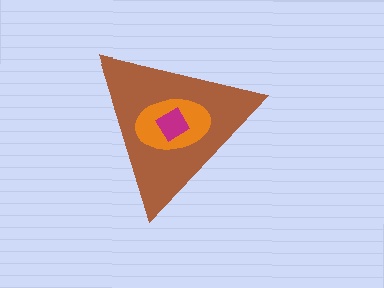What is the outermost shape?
The brown triangle.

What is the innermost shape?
The magenta diamond.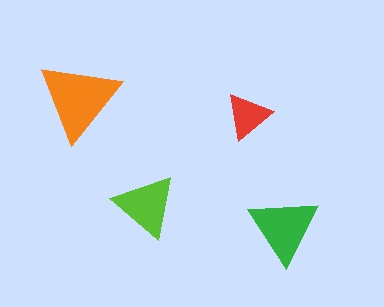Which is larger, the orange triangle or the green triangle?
The orange one.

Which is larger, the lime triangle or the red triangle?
The lime one.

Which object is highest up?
The orange triangle is topmost.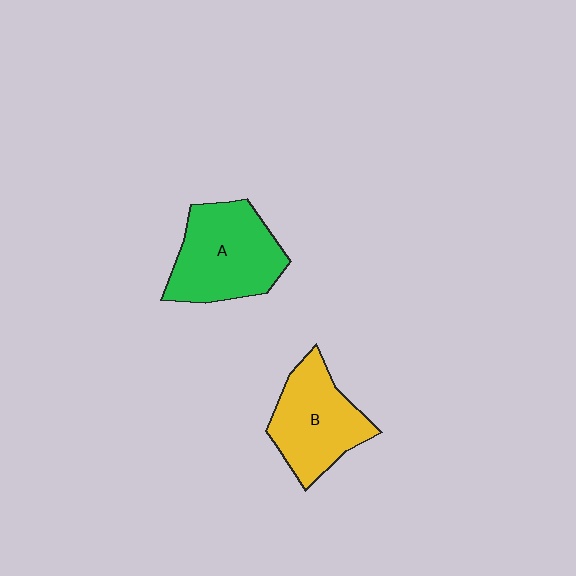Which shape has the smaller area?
Shape B (yellow).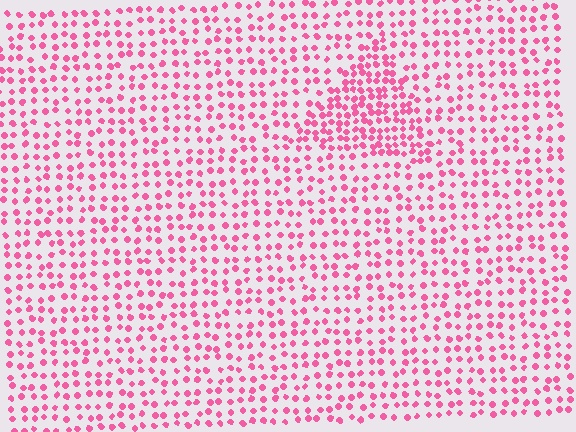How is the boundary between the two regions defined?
The boundary is defined by a change in element density (approximately 1.8x ratio). All elements are the same color, size, and shape.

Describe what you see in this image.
The image contains small pink elements arranged at two different densities. A triangle-shaped region is visible where the elements are more densely packed than the surrounding area.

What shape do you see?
I see a triangle.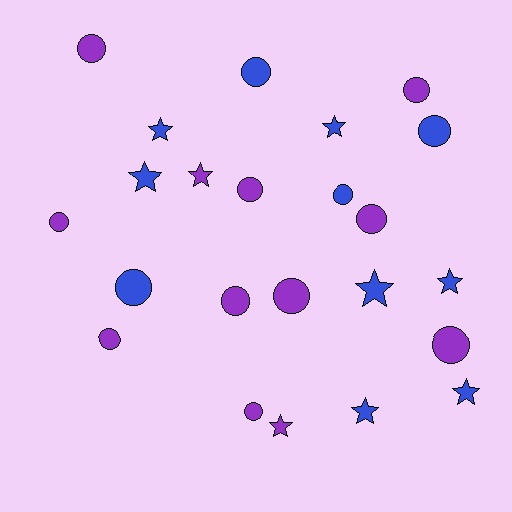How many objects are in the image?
There are 23 objects.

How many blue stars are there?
There are 7 blue stars.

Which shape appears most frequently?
Circle, with 14 objects.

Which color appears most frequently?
Purple, with 12 objects.